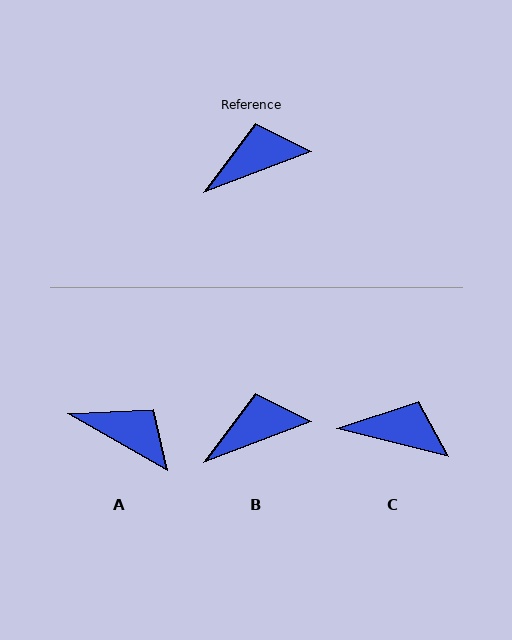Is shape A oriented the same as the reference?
No, it is off by about 51 degrees.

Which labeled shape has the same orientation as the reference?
B.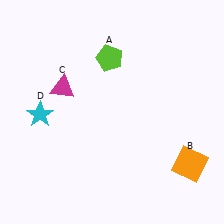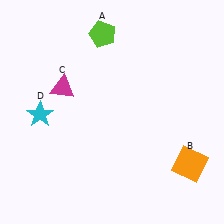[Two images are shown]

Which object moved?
The lime pentagon (A) moved up.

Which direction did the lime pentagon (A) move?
The lime pentagon (A) moved up.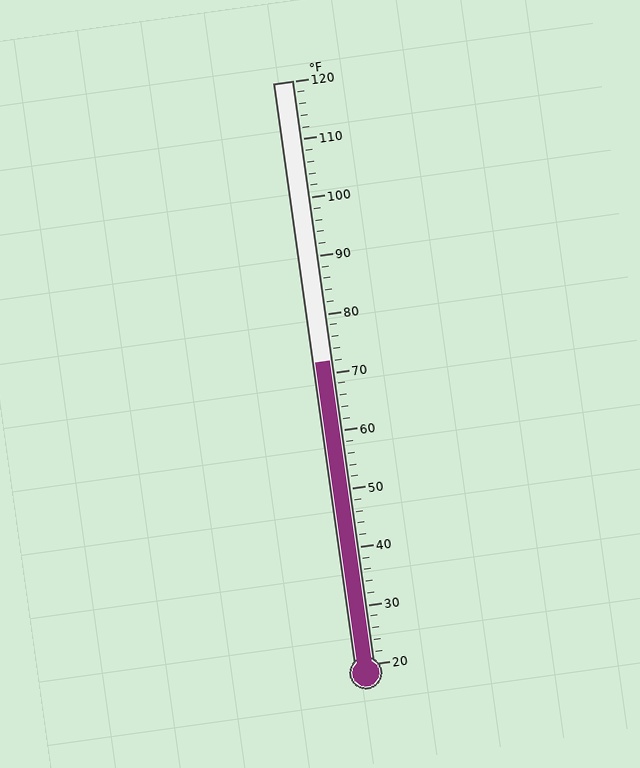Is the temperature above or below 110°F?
The temperature is below 110°F.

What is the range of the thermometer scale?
The thermometer scale ranges from 20°F to 120°F.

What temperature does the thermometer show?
The thermometer shows approximately 72°F.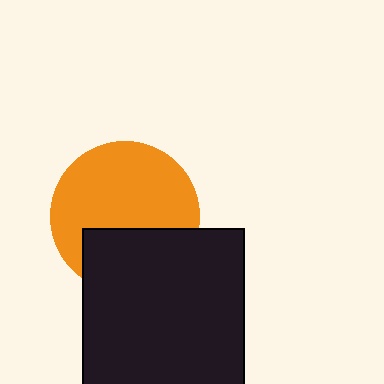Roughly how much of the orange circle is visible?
About half of it is visible (roughly 65%).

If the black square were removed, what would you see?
You would see the complete orange circle.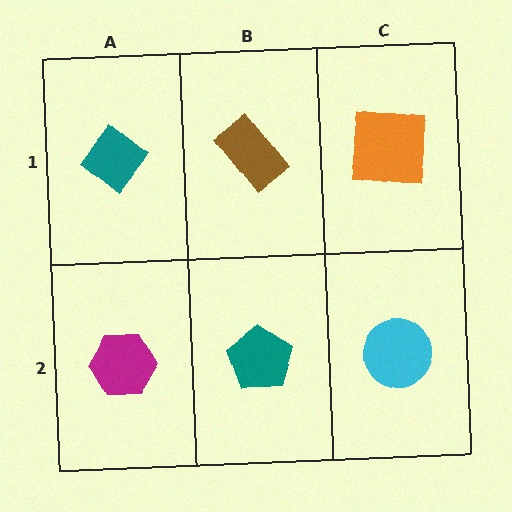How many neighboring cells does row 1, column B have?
3.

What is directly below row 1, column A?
A magenta hexagon.